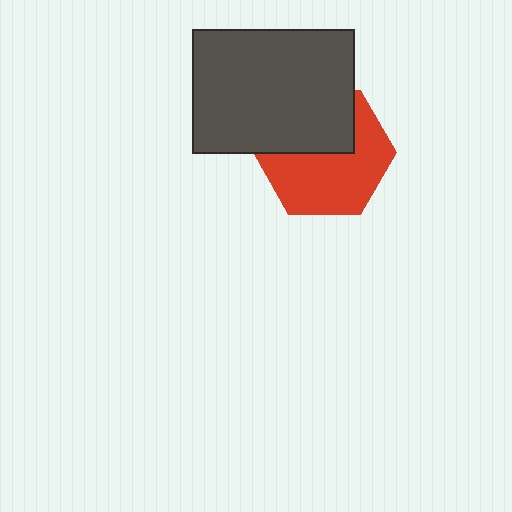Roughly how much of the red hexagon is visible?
About half of it is visible (roughly 60%).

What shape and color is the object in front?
The object in front is a dark gray rectangle.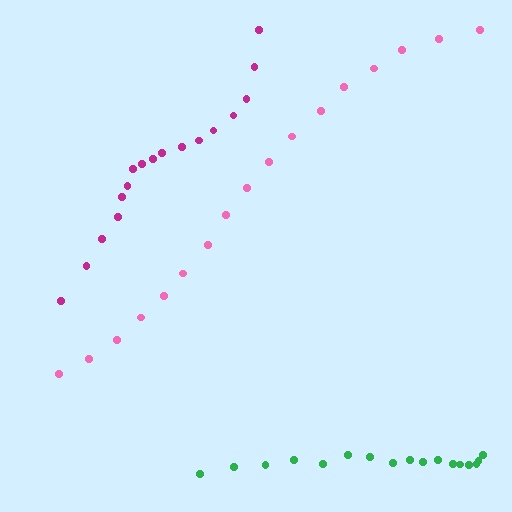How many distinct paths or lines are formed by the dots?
There are 3 distinct paths.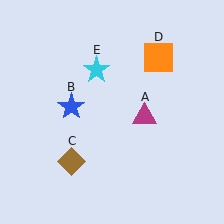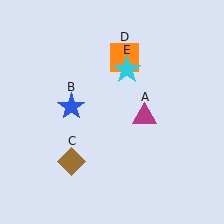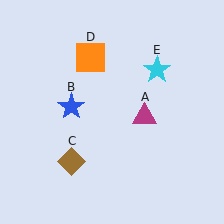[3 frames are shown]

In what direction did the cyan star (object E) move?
The cyan star (object E) moved right.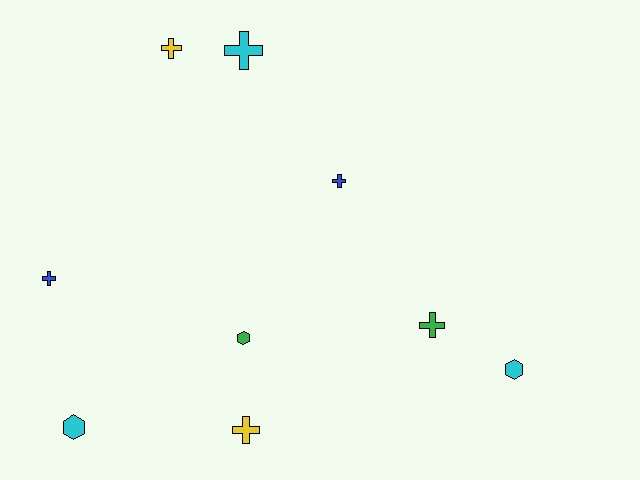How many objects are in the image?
There are 9 objects.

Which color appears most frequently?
Cyan, with 3 objects.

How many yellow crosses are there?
There are 2 yellow crosses.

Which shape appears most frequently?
Cross, with 6 objects.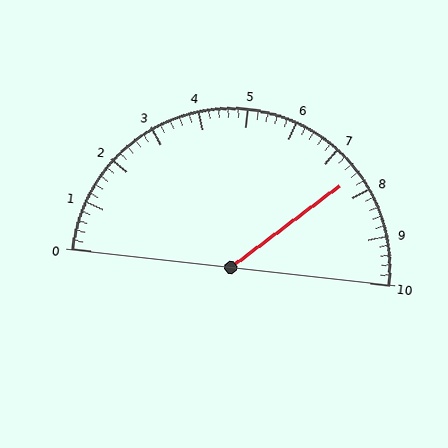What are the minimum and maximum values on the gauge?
The gauge ranges from 0 to 10.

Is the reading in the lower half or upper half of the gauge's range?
The reading is in the upper half of the range (0 to 10).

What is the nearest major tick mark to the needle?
The nearest major tick mark is 8.